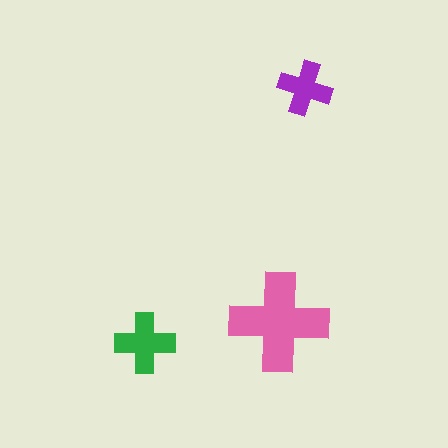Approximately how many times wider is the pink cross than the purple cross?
About 2 times wider.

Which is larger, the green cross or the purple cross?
The green one.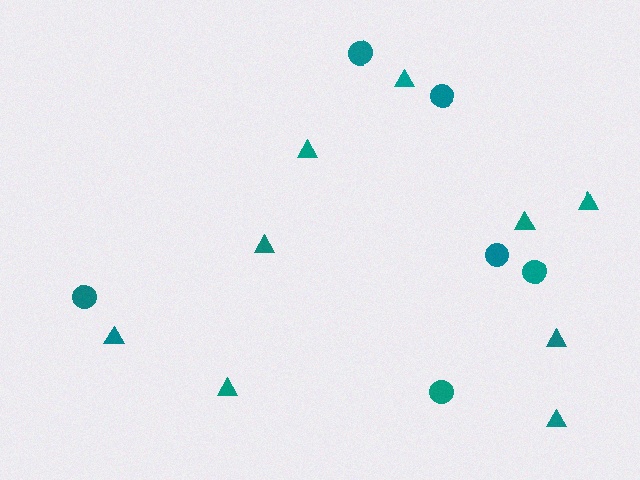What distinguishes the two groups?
There are 2 groups: one group of triangles (9) and one group of circles (6).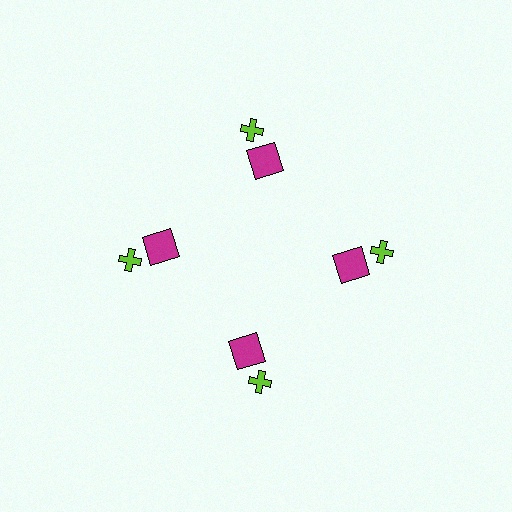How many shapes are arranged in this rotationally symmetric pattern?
There are 8 shapes, arranged in 4 groups of 2.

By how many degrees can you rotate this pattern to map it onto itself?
The pattern maps onto itself every 90 degrees of rotation.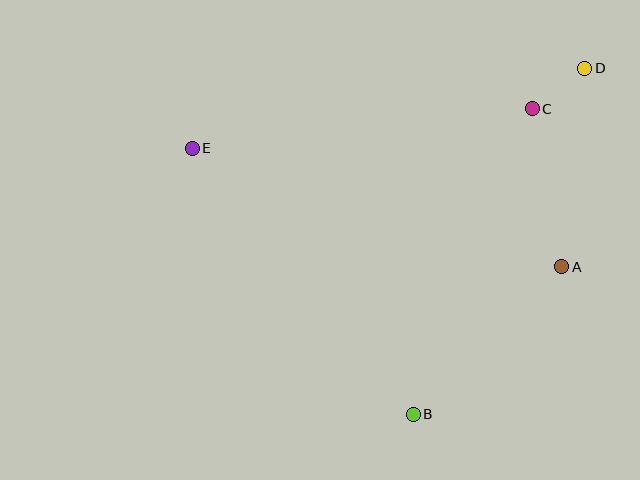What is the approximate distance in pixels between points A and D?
The distance between A and D is approximately 200 pixels.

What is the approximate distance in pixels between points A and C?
The distance between A and C is approximately 160 pixels.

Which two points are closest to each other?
Points C and D are closest to each other.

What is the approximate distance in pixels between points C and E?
The distance between C and E is approximately 343 pixels.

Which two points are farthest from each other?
Points D and E are farthest from each other.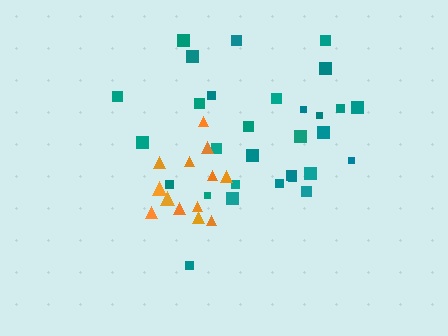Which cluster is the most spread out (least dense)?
Teal.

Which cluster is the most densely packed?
Orange.